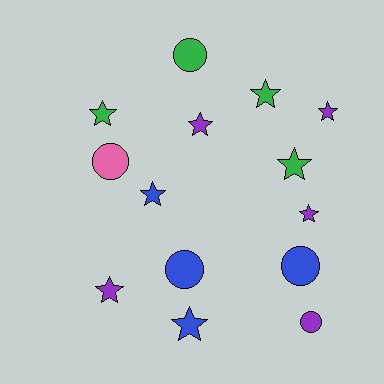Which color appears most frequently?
Purple, with 5 objects.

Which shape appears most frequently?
Star, with 9 objects.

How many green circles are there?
There is 1 green circle.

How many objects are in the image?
There are 14 objects.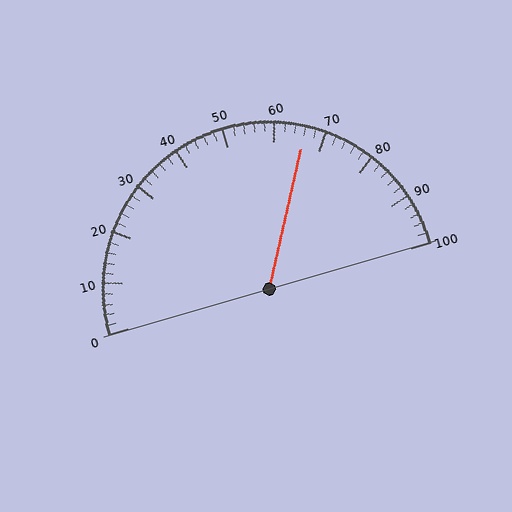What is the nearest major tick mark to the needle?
The nearest major tick mark is 70.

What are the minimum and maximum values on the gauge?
The gauge ranges from 0 to 100.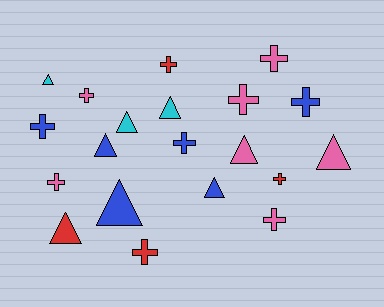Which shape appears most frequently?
Cross, with 11 objects.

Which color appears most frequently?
Pink, with 7 objects.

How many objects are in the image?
There are 20 objects.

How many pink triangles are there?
There are 2 pink triangles.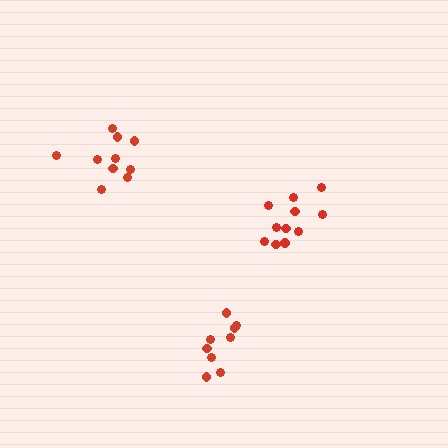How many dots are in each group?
Group 1: 10 dots, Group 2: 11 dots, Group 3: 9 dots (30 total).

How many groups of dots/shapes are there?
There are 3 groups.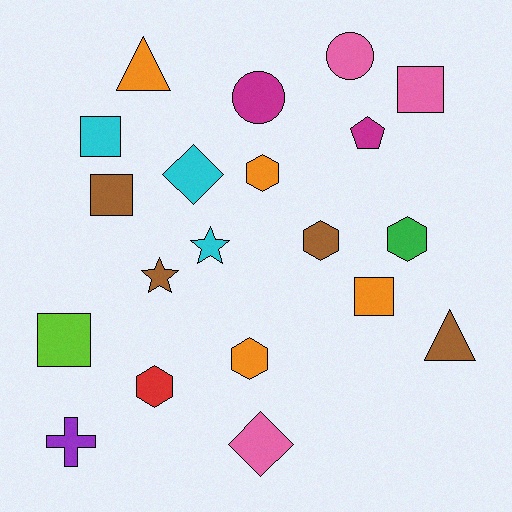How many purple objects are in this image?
There is 1 purple object.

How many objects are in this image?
There are 20 objects.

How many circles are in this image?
There are 2 circles.